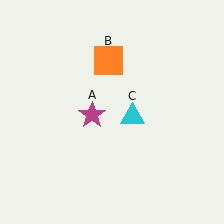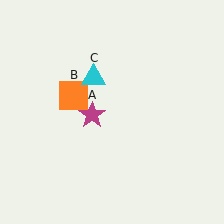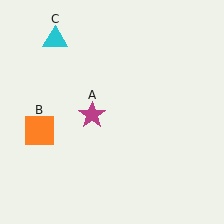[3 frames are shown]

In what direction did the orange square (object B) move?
The orange square (object B) moved down and to the left.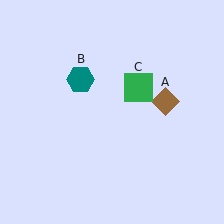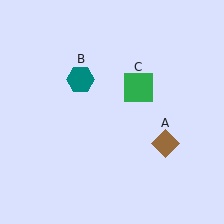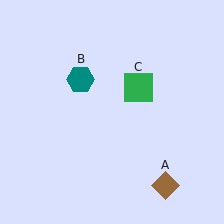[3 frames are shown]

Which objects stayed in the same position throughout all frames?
Teal hexagon (object B) and green square (object C) remained stationary.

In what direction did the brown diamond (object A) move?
The brown diamond (object A) moved down.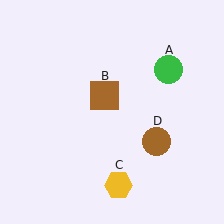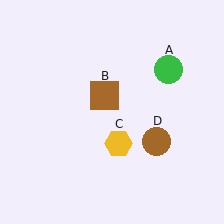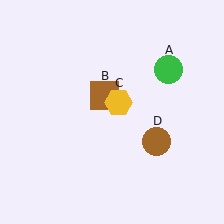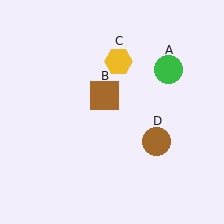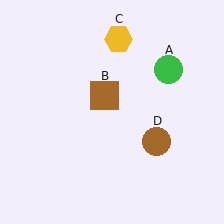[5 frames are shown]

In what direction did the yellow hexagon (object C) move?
The yellow hexagon (object C) moved up.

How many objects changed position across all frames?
1 object changed position: yellow hexagon (object C).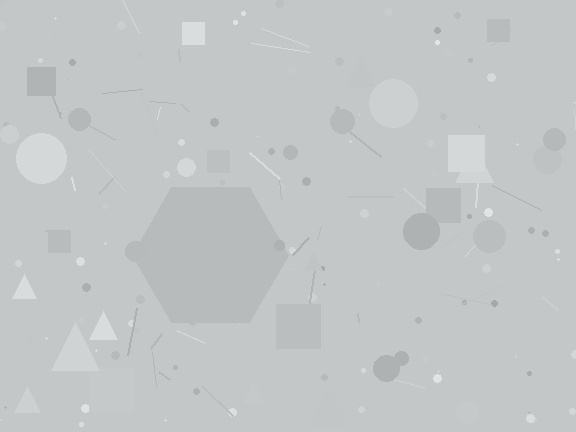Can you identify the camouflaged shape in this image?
The camouflaged shape is a hexagon.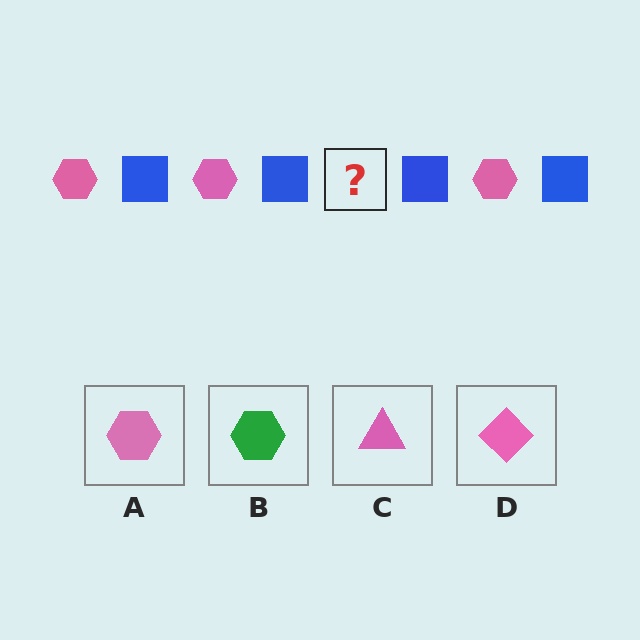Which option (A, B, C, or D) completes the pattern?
A.